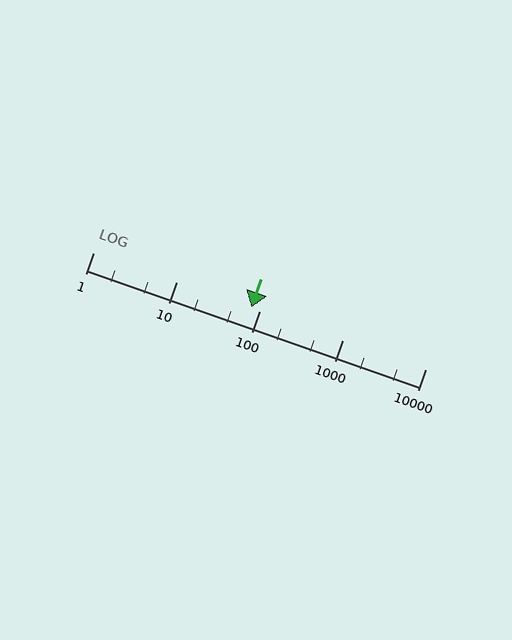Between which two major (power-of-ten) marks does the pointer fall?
The pointer is between 10 and 100.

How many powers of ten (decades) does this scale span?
The scale spans 4 decades, from 1 to 10000.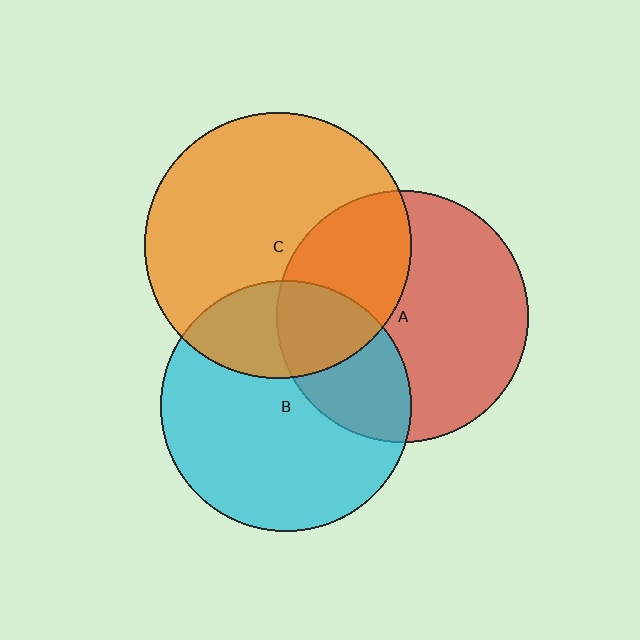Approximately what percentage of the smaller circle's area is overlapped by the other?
Approximately 30%.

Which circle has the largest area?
Circle C (orange).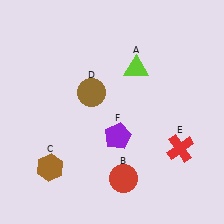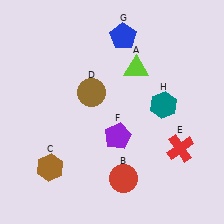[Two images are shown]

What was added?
A blue pentagon (G), a teal hexagon (H) were added in Image 2.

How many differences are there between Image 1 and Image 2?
There are 2 differences between the two images.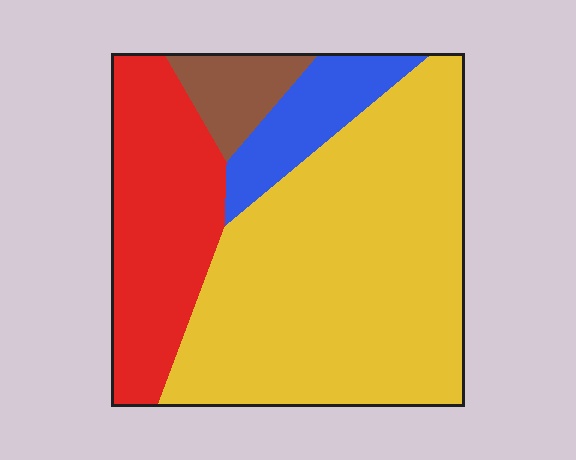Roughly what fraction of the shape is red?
Red covers 25% of the shape.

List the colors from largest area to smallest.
From largest to smallest: yellow, red, blue, brown.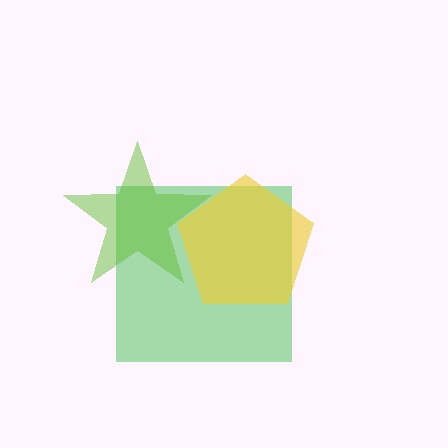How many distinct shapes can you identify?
There are 3 distinct shapes: a green square, a yellow pentagon, a lime star.